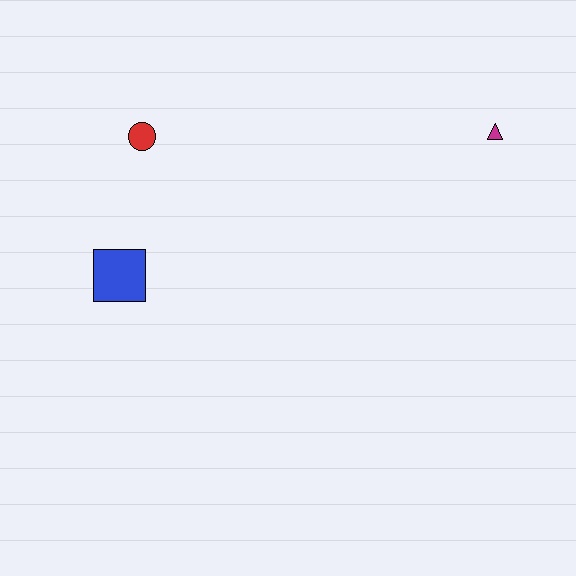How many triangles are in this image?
There is 1 triangle.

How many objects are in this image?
There are 3 objects.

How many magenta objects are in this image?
There is 1 magenta object.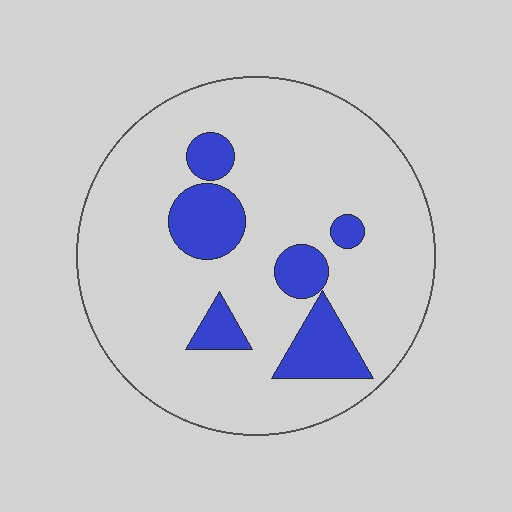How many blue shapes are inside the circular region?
6.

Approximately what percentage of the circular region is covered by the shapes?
Approximately 15%.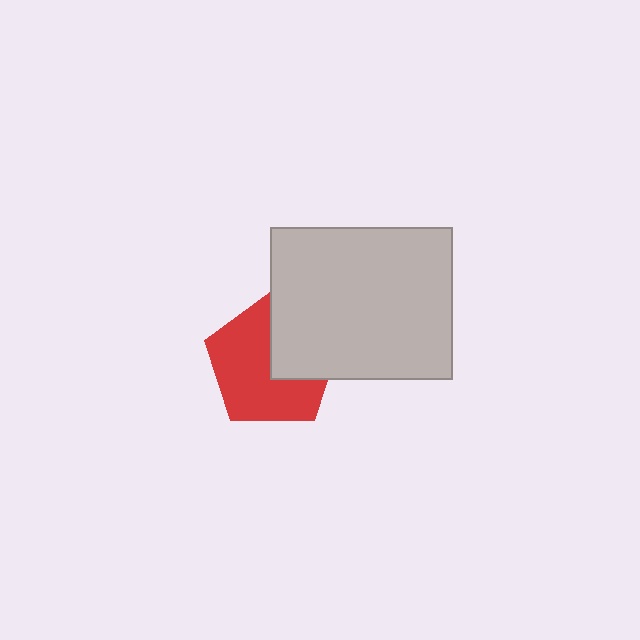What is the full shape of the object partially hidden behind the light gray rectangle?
The partially hidden object is a red pentagon.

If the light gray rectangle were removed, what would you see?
You would see the complete red pentagon.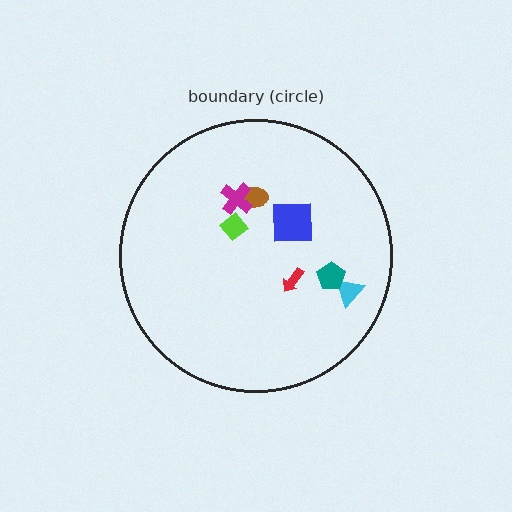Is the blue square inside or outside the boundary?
Inside.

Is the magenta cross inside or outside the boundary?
Inside.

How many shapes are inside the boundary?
7 inside, 0 outside.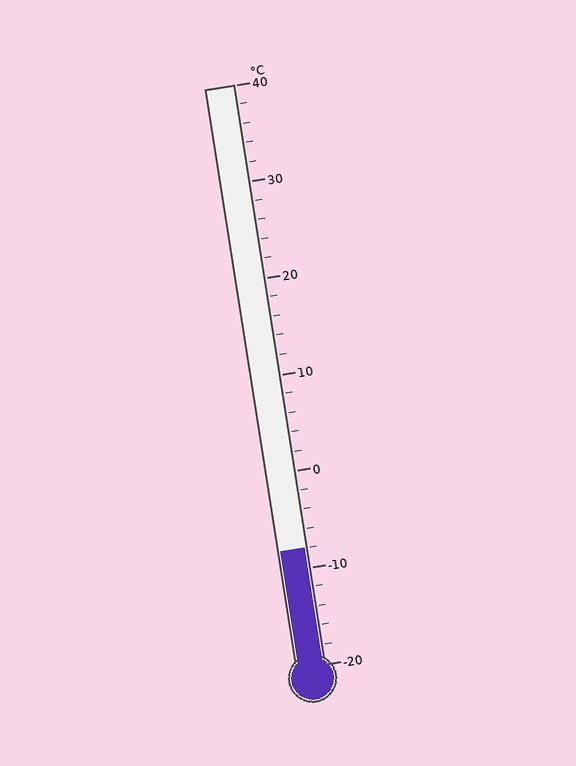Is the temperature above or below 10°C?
The temperature is below 10°C.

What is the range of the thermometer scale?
The thermometer scale ranges from -20°C to 40°C.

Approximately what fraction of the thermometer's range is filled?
The thermometer is filled to approximately 20% of its range.